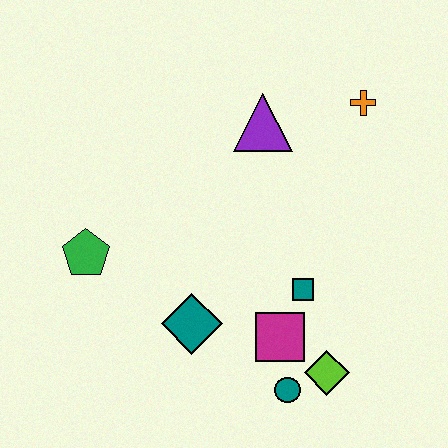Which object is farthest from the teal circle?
The orange cross is farthest from the teal circle.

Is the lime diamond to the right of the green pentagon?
Yes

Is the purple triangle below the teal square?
No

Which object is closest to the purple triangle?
The orange cross is closest to the purple triangle.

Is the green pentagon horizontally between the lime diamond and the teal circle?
No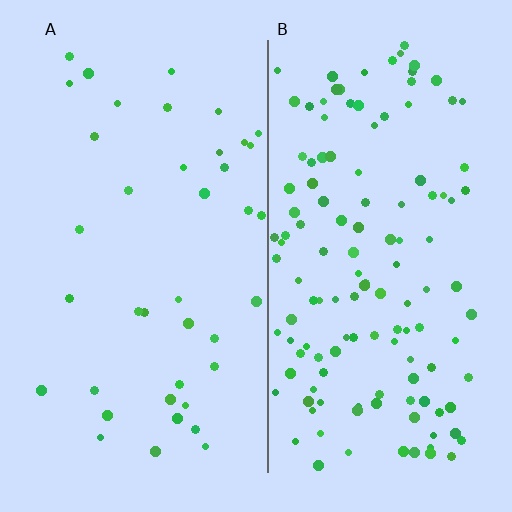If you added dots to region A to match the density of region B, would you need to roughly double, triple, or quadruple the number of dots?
Approximately triple.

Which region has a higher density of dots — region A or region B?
B (the right).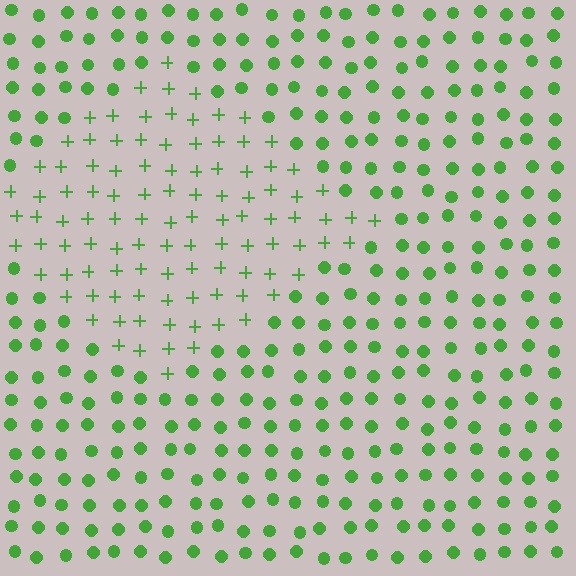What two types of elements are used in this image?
The image uses plus signs inside the diamond region and circles outside it.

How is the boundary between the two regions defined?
The boundary is defined by a change in element shape: plus signs inside vs. circles outside. All elements share the same color and spacing.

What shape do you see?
I see a diamond.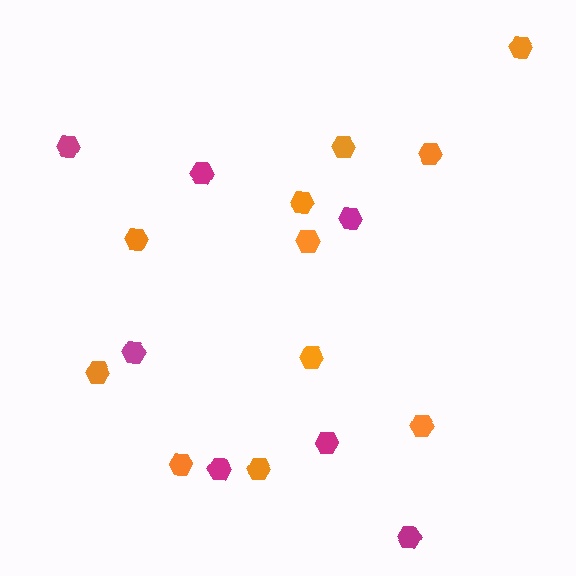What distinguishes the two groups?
There are 2 groups: one group of orange hexagons (11) and one group of magenta hexagons (7).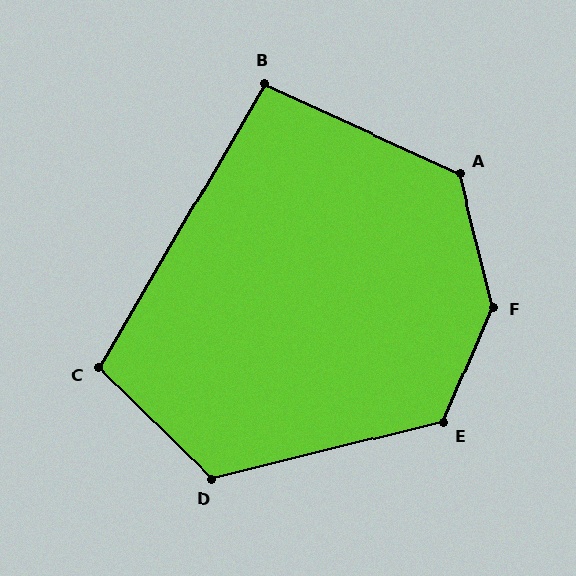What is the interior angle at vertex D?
Approximately 122 degrees (obtuse).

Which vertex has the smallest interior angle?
B, at approximately 95 degrees.